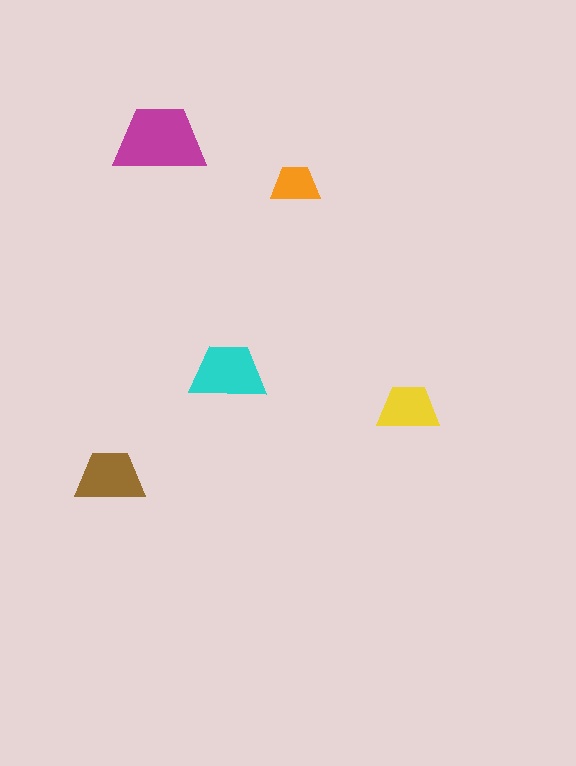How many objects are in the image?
There are 5 objects in the image.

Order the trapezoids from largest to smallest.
the magenta one, the cyan one, the brown one, the yellow one, the orange one.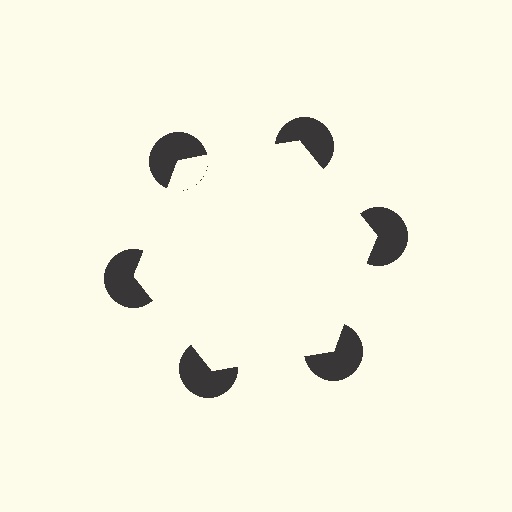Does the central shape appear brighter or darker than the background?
It typically appears slightly brighter than the background, even though no actual brightness change is drawn.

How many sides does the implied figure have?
6 sides.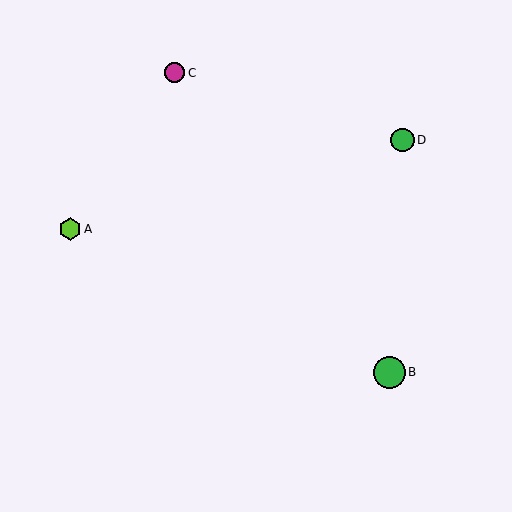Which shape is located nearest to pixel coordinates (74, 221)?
The lime hexagon (labeled A) at (70, 229) is nearest to that location.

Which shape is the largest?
The green circle (labeled B) is the largest.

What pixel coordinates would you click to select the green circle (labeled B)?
Click at (389, 372) to select the green circle B.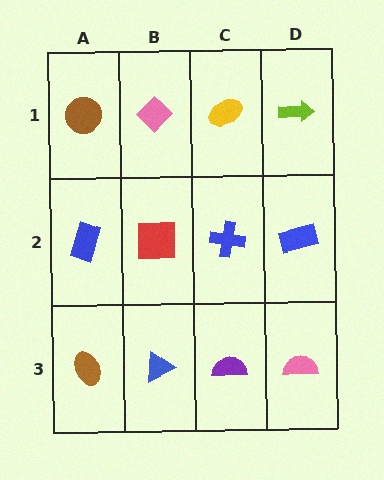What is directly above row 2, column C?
A yellow ellipse.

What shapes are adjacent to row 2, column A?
A brown circle (row 1, column A), a brown ellipse (row 3, column A), a red square (row 2, column B).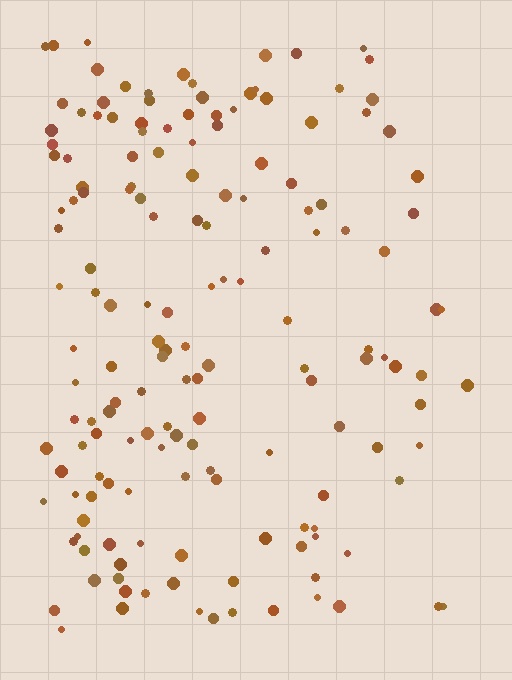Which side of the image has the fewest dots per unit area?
The right.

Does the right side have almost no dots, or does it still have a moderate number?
Still a moderate number, just noticeably fewer than the left.